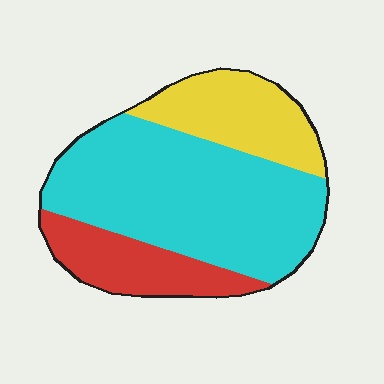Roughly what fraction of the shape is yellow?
Yellow takes up about one fifth (1/5) of the shape.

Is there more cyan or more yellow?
Cyan.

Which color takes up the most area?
Cyan, at roughly 60%.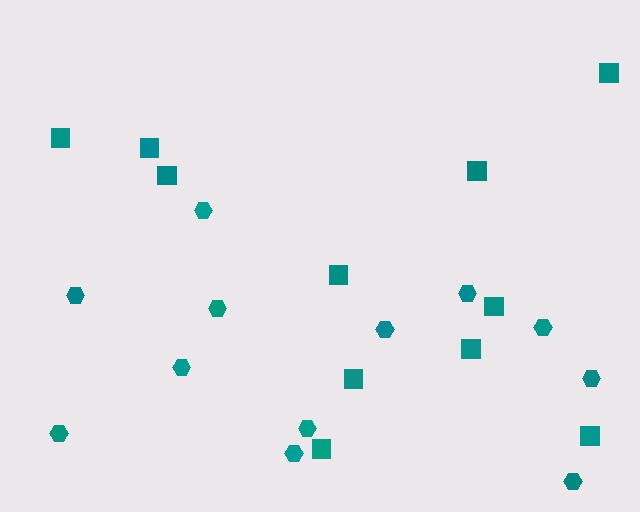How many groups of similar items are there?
There are 2 groups: one group of hexagons (12) and one group of squares (11).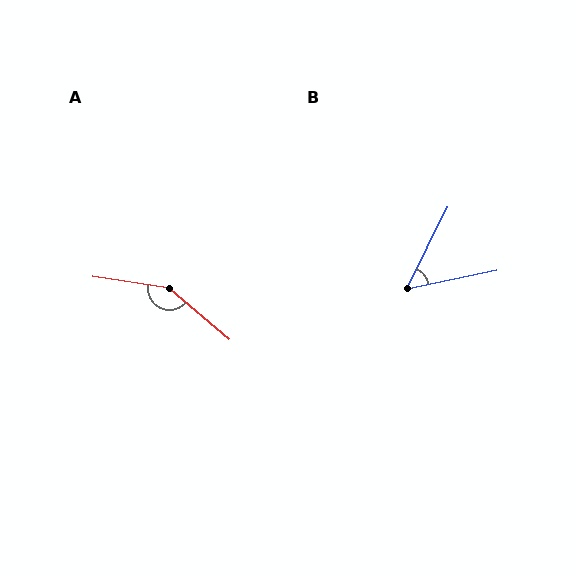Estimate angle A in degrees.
Approximately 148 degrees.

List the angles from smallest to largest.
B (52°), A (148°).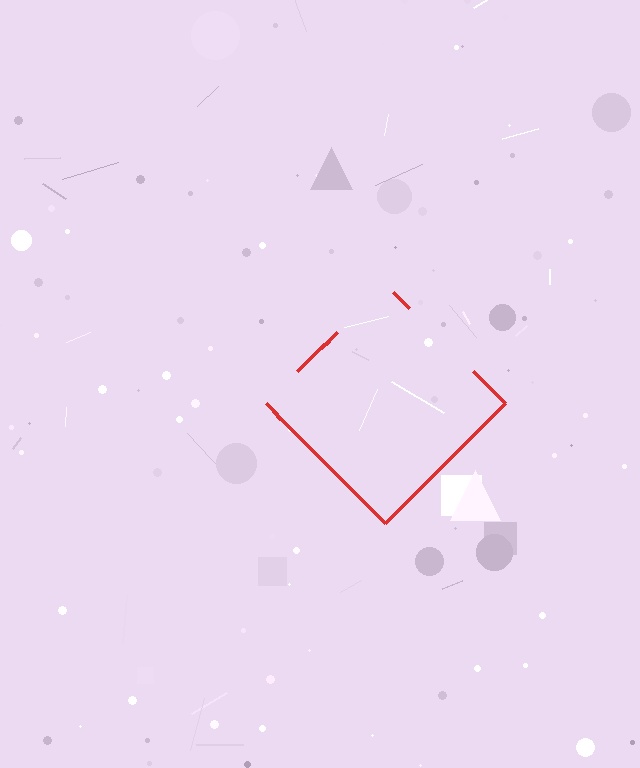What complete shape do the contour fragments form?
The contour fragments form a diamond.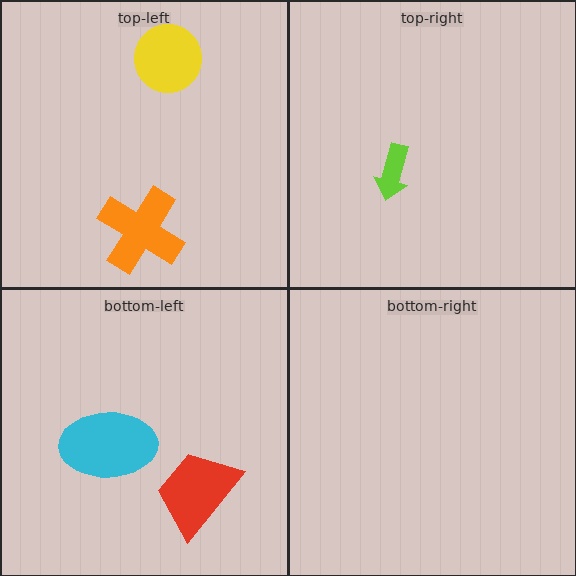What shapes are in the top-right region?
The lime arrow.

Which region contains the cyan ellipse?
The bottom-left region.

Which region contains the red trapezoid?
The bottom-left region.